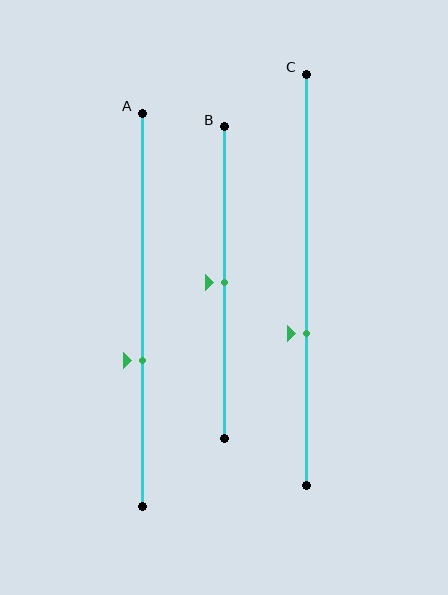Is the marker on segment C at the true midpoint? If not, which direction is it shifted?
No, the marker on segment C is shifted downward by about 13% of the segment length.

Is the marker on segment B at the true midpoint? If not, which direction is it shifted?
Yes, the marker on segment B is at the true midpoint.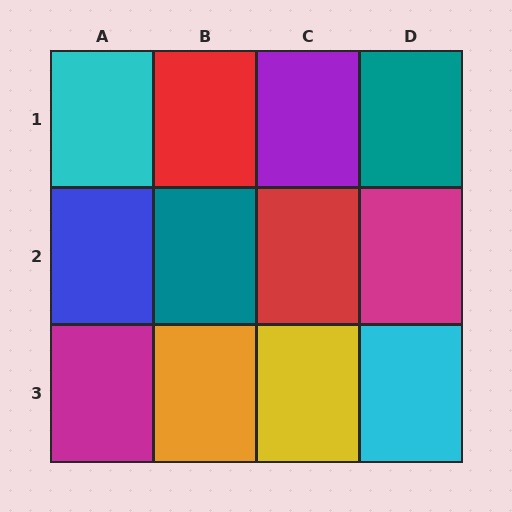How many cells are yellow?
1 cell is yellow.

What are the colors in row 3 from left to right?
Magenta, orange, yellow, cyan.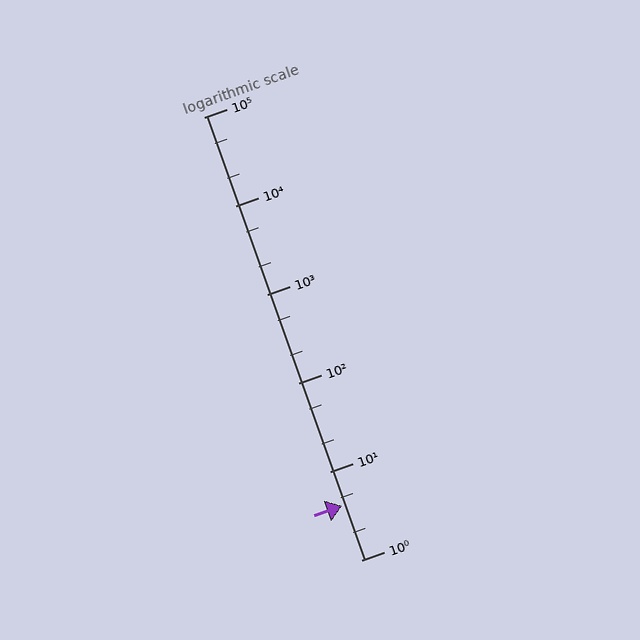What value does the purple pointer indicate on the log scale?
The pointer indicates approximately 4.1.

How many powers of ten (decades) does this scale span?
The scale spans 5 decades, from 1 to 100000.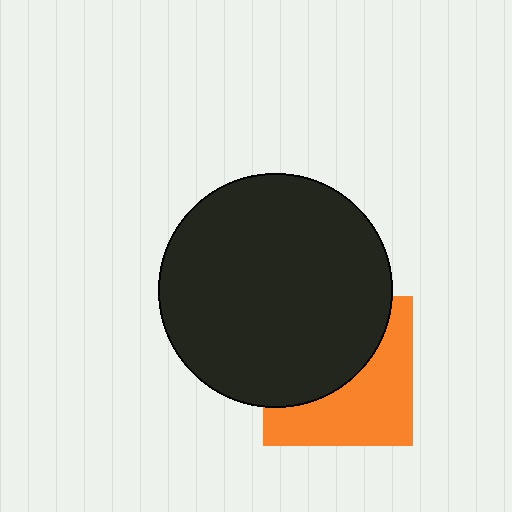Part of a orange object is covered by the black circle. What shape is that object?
It is a square.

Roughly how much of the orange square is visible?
About half of it is visible (roughly 48%).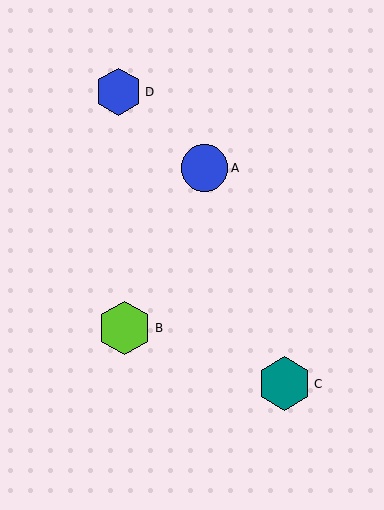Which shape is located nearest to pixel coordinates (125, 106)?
The blue hexagon (labeled D) at (118, 92) is nearest to that location.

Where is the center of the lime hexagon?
The center of the lime hexagon is at (125, 328).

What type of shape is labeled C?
Shape C is a teal hexagon.